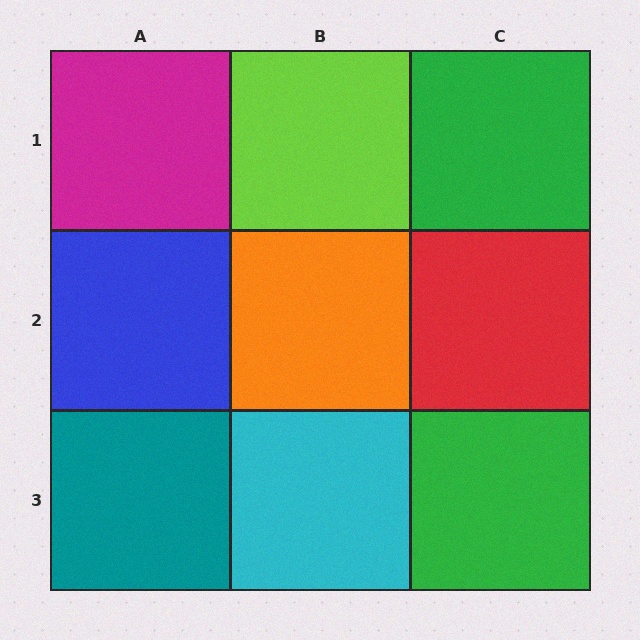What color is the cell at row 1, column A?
Magenta.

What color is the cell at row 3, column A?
Teal.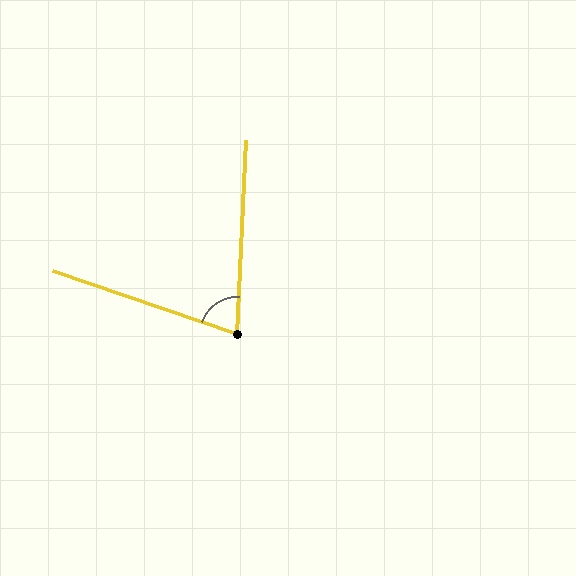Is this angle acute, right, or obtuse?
It is acute.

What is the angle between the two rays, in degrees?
Approximately 74 degrees.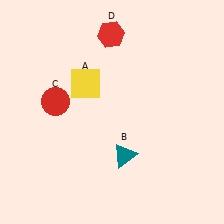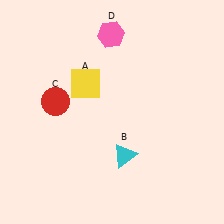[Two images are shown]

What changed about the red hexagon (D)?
In Image 1, D is red. In Image 2, it changed to pink.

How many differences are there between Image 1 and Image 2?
There are 2 differences between the two images.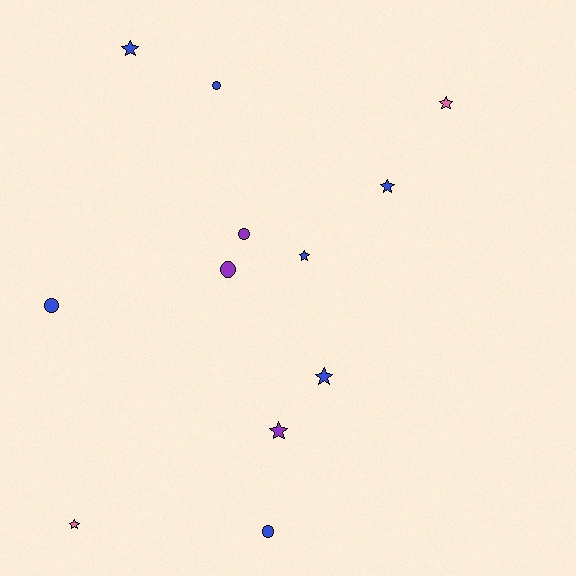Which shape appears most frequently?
Star, with 7 objects.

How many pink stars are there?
There are 2 pink stars.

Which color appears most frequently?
Blue, with 7 objects.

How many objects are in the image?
There are 12 objects.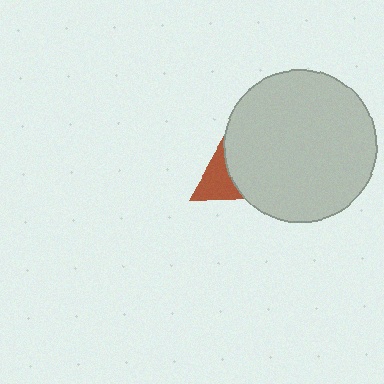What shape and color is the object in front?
The object in front is a light gray circle.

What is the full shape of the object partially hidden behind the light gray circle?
The partially hidden object is a brown triangle.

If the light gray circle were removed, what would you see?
You would see the complete brown triangle.